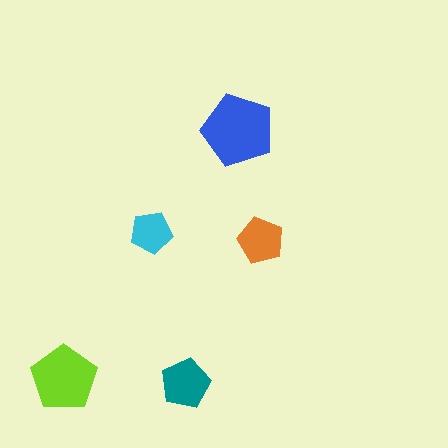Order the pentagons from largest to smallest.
the blue one, the lime one, the teal one, the orange one, the cyan one.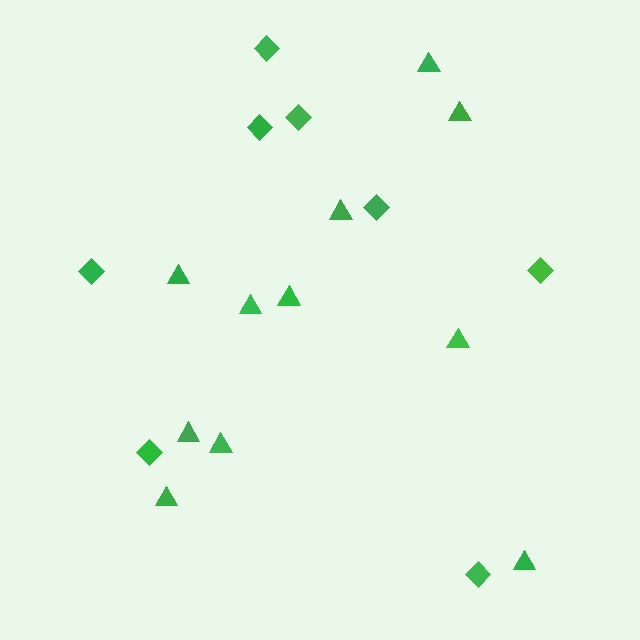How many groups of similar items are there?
There are 2 groups: one group of diamonds (8) and one group of triangles (11).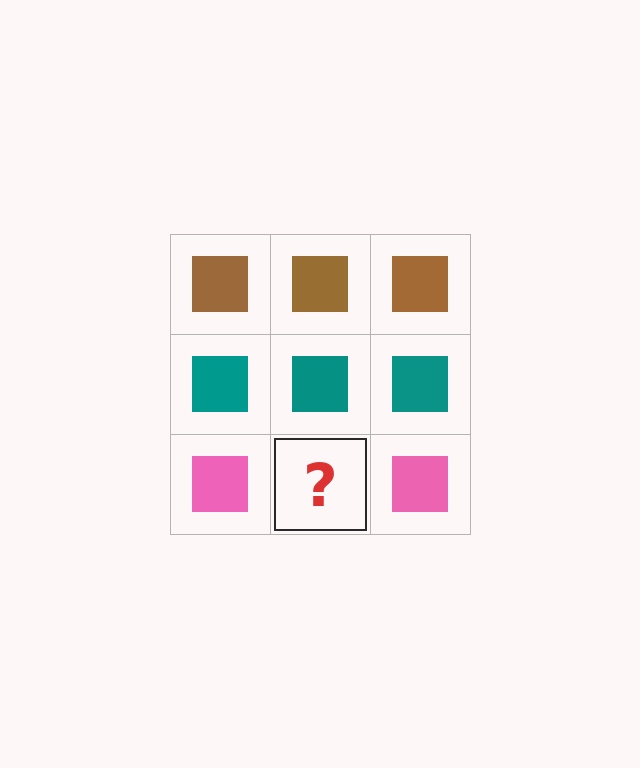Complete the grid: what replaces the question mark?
The question mark should be replaced with a pink square.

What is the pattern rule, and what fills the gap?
The rule is that each row has a consistent color. The gap should be filled with a pink square.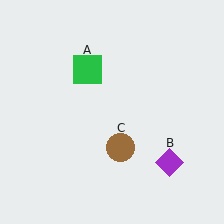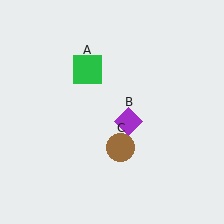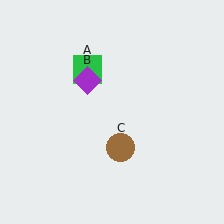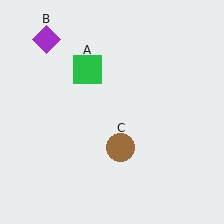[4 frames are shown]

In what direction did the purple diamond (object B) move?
The purple diamond (object B) moved up and to the left.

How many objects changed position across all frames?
1 object changed position: purple diamond (object B).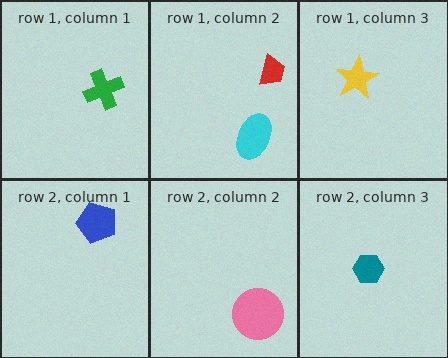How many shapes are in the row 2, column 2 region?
1.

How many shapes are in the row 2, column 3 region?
1.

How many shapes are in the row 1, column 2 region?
2.